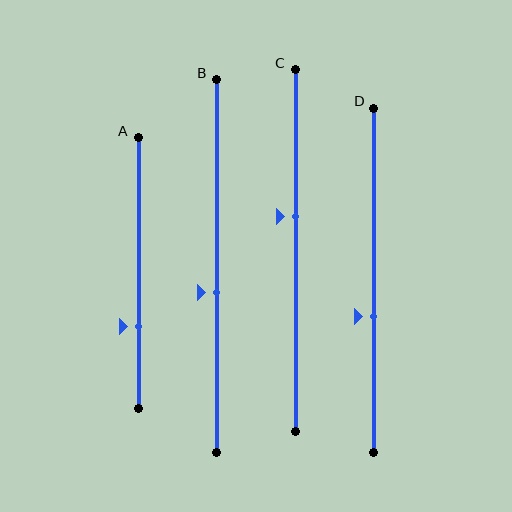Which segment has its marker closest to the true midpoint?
Segment B has its marker closest to the true midpoint.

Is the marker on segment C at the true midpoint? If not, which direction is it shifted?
No, the marker on segment C is shifted upward by about 9% of the segment length.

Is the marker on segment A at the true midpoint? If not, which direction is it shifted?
No, the marker on segment A is shifted downward by about 20% of the segment length.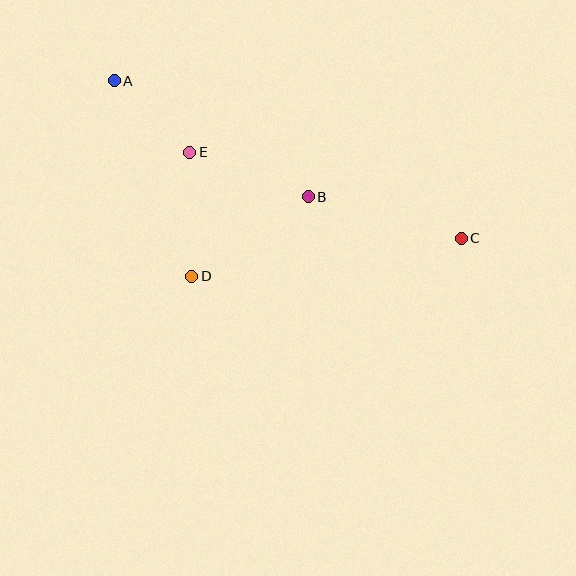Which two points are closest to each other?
Points A and E are closest to each other.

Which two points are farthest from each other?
Points A and C are farthest from each other.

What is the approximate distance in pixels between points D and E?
The distance between D and E is approximately 124 pixels.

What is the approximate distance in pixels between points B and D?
The distance between B and D is approximately 141 pixels.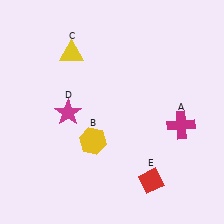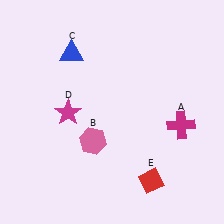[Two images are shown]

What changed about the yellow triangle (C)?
In Image 1, C is yellow. In Image 2, it changed to blue.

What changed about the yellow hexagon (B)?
In Image 1, B is yellow. In Image 2, it changed to pink.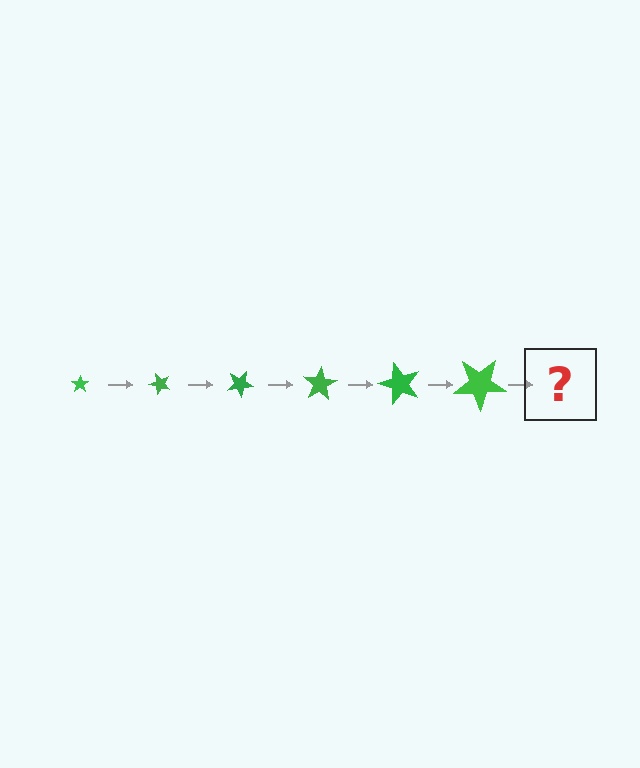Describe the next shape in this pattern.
It should be a star, larger than the previous one and rotated 300 degrees from the start.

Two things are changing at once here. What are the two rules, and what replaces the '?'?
The two rules are that the star grows larger each step and it rotates 50 degrees each step. The '?' should be a star, larger than the previous one and rotated 300 degrees from the start.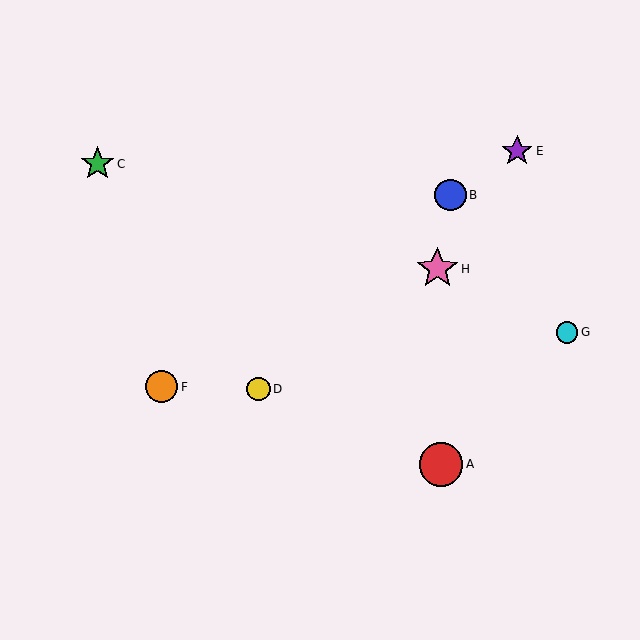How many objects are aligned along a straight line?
3 objects (B, E, F) are aligned along a straight line.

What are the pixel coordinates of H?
Object H is at (437, 269).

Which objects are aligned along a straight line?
Objects B, E, F are aligned along a straight line.